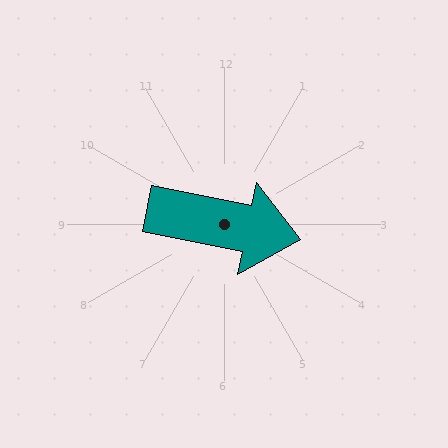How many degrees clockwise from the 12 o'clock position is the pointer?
Approximately 102 degrees.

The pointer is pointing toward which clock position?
Roughly 3 o'clock.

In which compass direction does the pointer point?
East.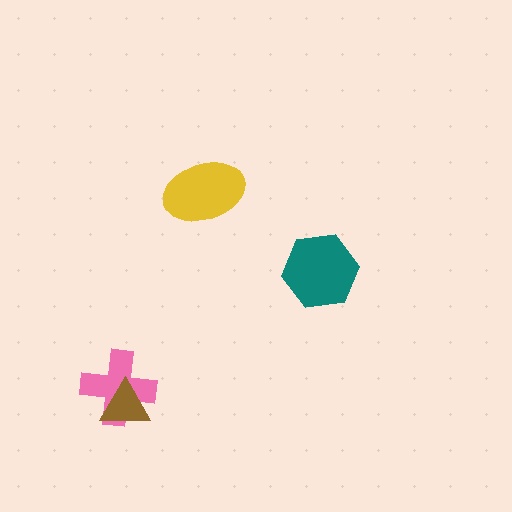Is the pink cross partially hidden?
Yes, it is partially covered by another shape.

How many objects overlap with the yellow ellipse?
0 objects overlap with the yellow ellipse.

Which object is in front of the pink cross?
The brown triangle is in front of the pink cross.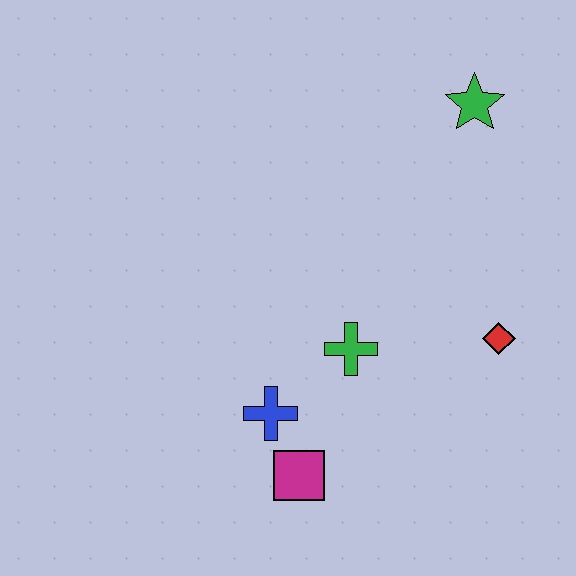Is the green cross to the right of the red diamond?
No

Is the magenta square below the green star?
Yes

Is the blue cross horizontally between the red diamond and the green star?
No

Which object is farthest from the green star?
The magenta square is farthest from the green star.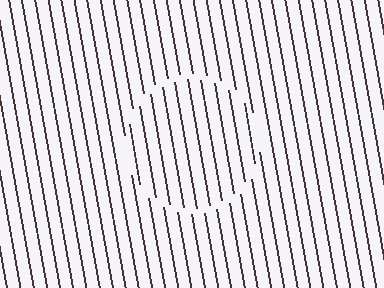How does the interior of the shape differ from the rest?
The interior of the shape contains the same grating, shifted by half a period — the contour is defined by the phase discontinuity where line-ends from the inner and outer gratings abut.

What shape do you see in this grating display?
An illusory circle. The interior of the shape contains the same grating, shifted by half a period — the contour is defined by the phase discontinuity where line-ends from the inner and outer gratings abut.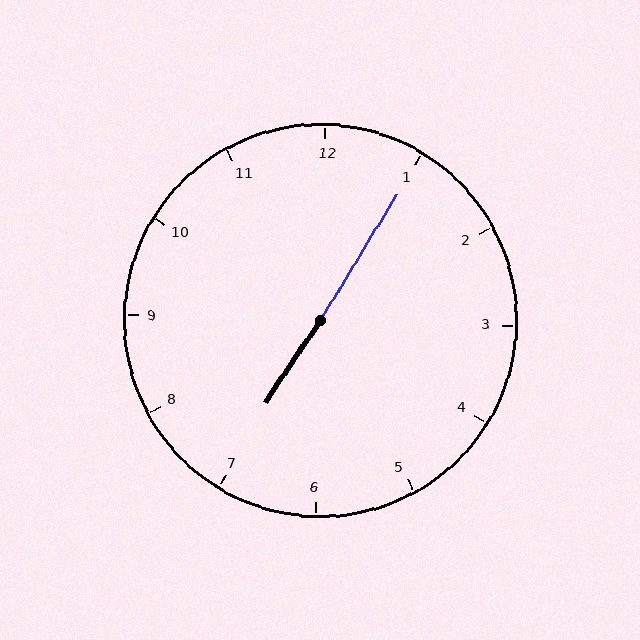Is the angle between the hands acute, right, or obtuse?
It is obtuse.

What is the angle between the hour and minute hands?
Approximately 178 degrees.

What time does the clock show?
7:05.